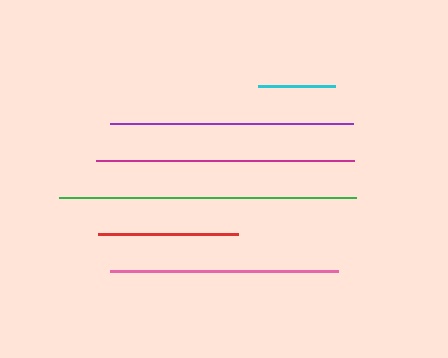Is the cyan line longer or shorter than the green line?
The green line is longer than the cyan line.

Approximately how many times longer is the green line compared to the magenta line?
The green line is approximately 1.1 times the length of the magenta line.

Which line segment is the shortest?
The cyan line is the shortest at approximately 76 pixels.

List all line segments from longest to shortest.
From longest to shortest: green, magenta, purple, pink, red, cyan.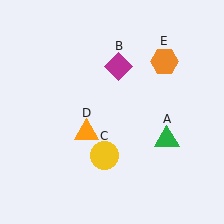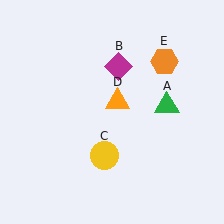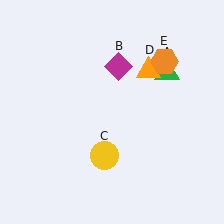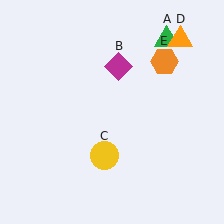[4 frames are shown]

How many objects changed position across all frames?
2 objects changed position: green triangle (object A), orange triangle (object D).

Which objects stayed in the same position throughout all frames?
Magenta diamond (object B) and yellow circle (object C) and orange hexagon (object E) remained stationary.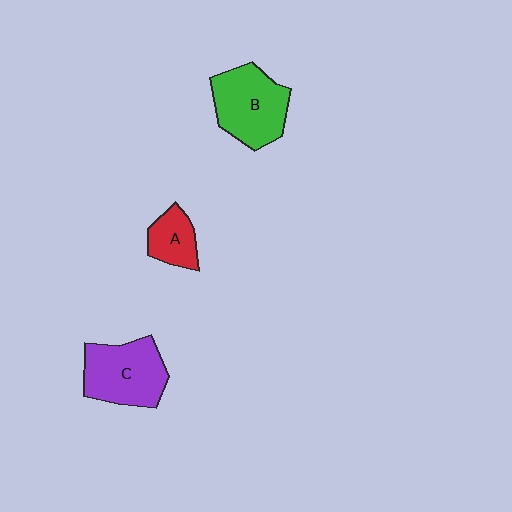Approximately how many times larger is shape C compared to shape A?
Approximately 2.0 times.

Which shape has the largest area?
Shape B (green).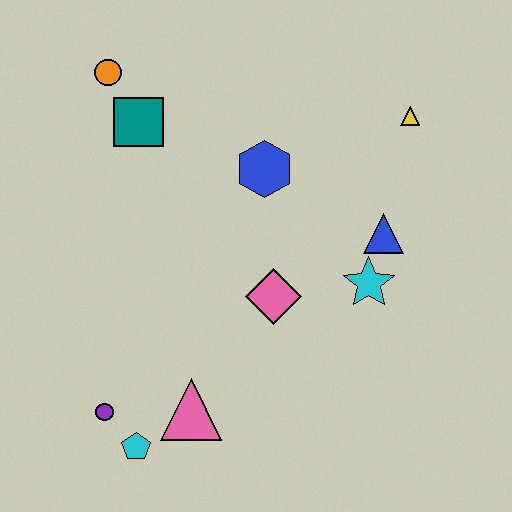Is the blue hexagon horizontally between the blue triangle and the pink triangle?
Yes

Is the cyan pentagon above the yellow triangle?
No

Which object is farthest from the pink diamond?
The orange circle is farthest from the pink diamond.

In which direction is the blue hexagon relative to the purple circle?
The blue hexagon is above the purple circle.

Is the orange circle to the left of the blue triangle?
Yes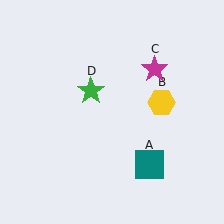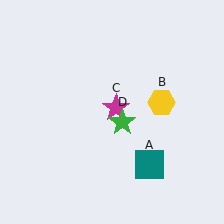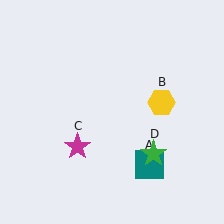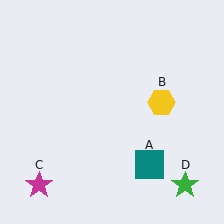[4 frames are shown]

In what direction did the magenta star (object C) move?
The magenta star (object C) moved down and to the left.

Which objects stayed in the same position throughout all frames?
Teal square (object A) and yellow hexagon (object B) remained stationary.